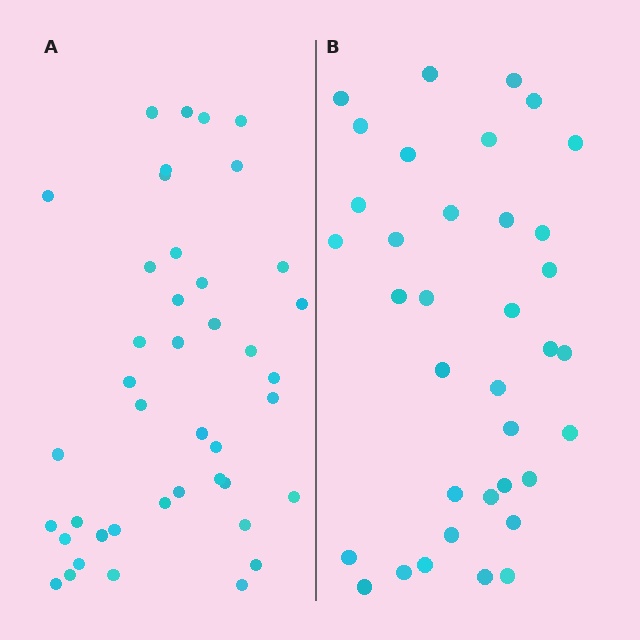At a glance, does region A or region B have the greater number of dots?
Region A (the left region) has more dots.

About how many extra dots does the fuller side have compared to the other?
Region A has about 6 more dots than region B.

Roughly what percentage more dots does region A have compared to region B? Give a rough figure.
About 15% more.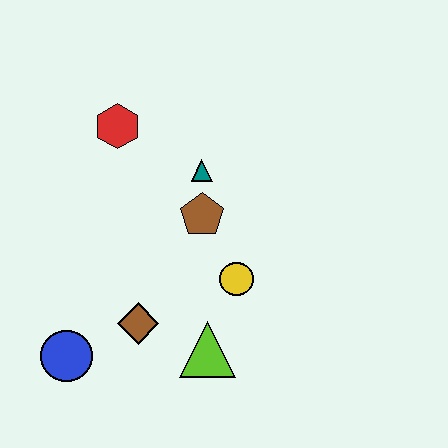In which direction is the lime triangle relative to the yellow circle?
The lime triangle is below the yellow circle.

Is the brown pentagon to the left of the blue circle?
No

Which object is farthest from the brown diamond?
The red hexagon is farthest from the brown diamond.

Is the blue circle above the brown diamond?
No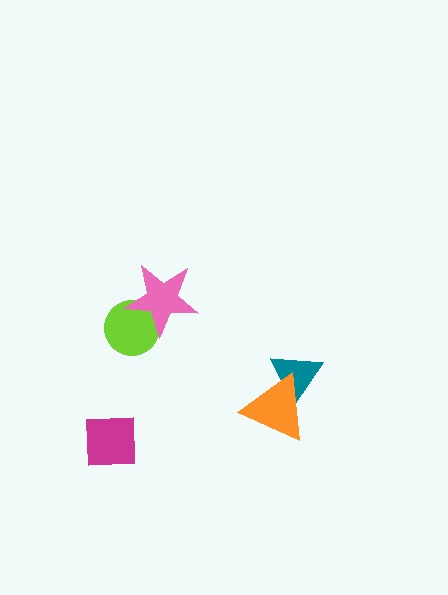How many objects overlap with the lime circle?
1 object overlaps with the lime circle.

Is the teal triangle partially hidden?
Yes, it is partially covered by another shape.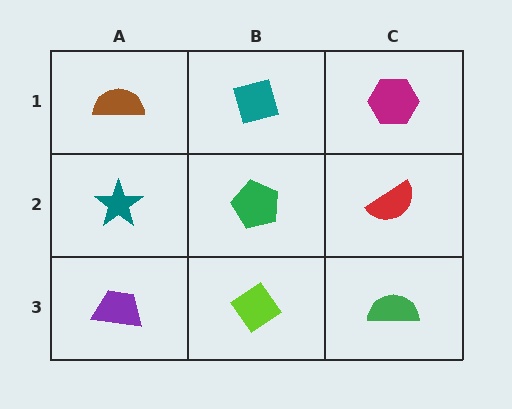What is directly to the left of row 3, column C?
A lime diamond.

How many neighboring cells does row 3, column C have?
2.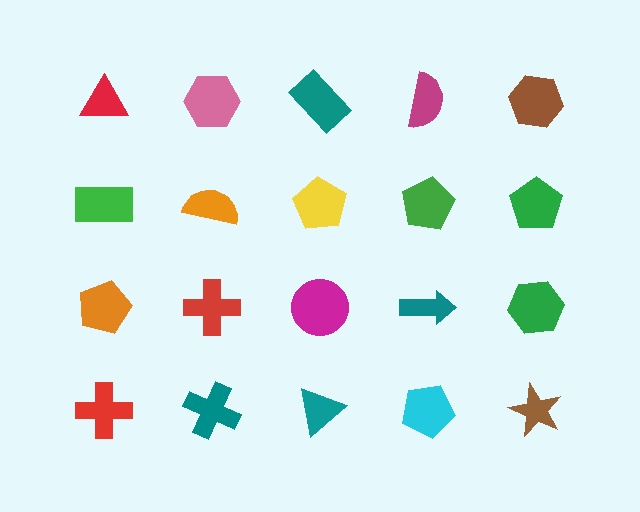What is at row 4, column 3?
A teal triangle.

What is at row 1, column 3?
A teal rectangle.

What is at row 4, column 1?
A red cross.